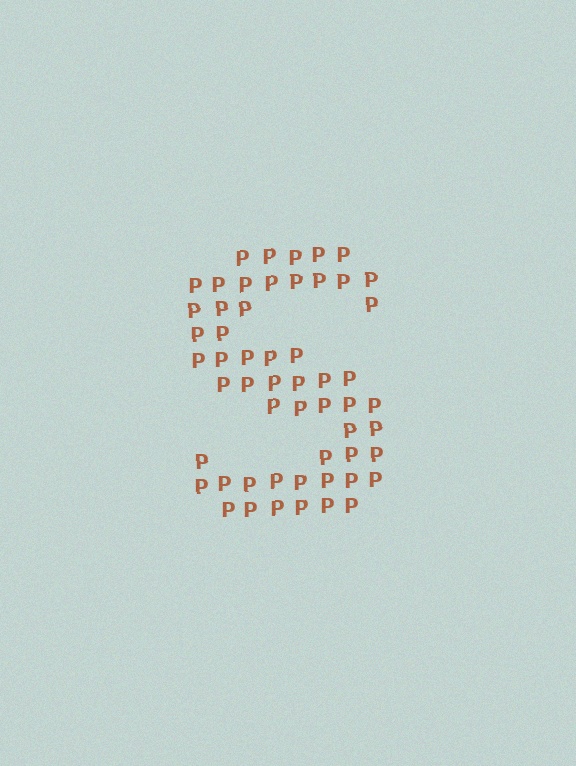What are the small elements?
The small elements are letter P's.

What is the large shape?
The large shape is the letter S.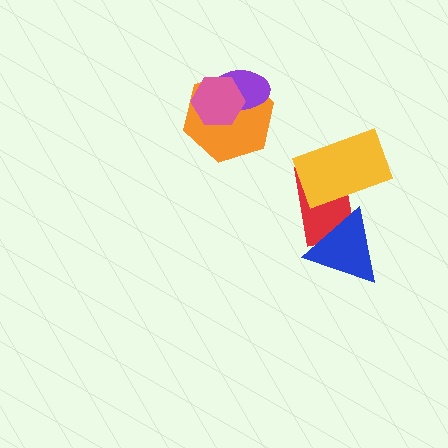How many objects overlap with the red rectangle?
2 objects overlap with the red rectangle.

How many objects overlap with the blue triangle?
1 object overlaps with the blue triangle.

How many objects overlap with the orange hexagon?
2 objects overlap with the orange hexagon.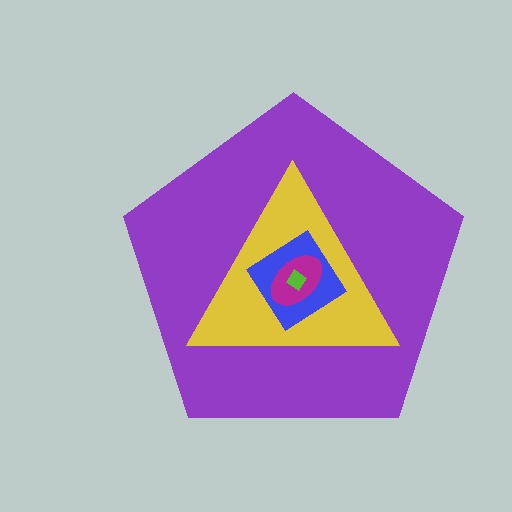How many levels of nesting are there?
5.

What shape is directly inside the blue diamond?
The magenta ellipse.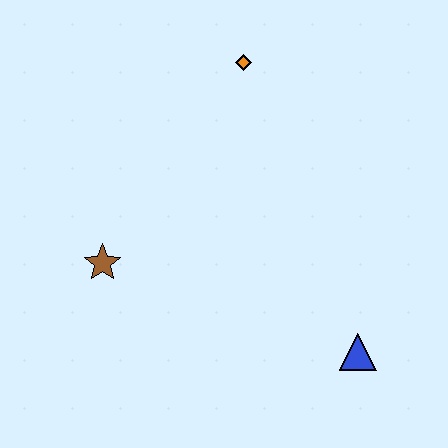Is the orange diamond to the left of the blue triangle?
Yes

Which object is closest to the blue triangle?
The brown star is closest to the blue triangle.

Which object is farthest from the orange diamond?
The blue triangle is farthest from the orange diamond.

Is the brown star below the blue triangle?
No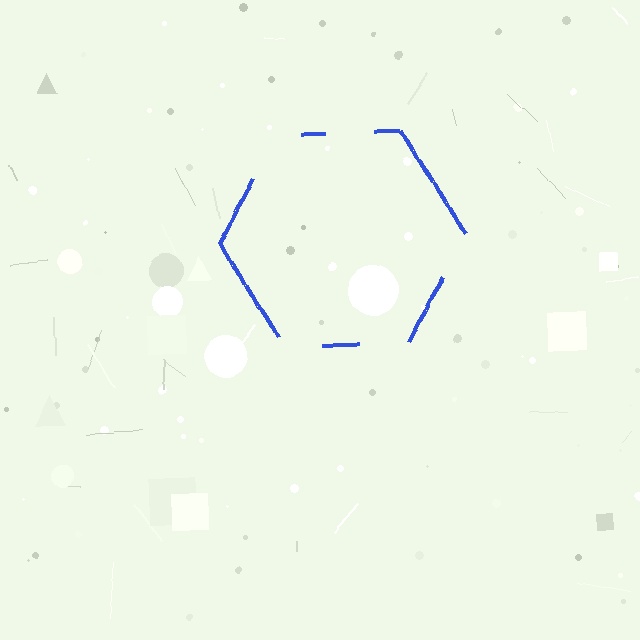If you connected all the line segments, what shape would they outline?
They would outline a hexagon.